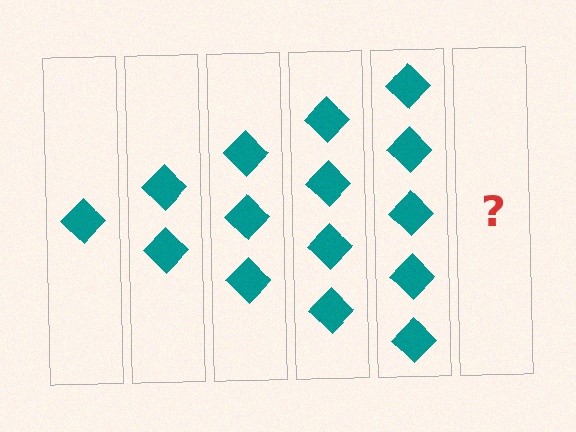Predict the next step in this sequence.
The next step is 6 diamonds.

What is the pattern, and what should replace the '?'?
The pattern is that each step adds one more diamond. The '?' should be 6 diamonds.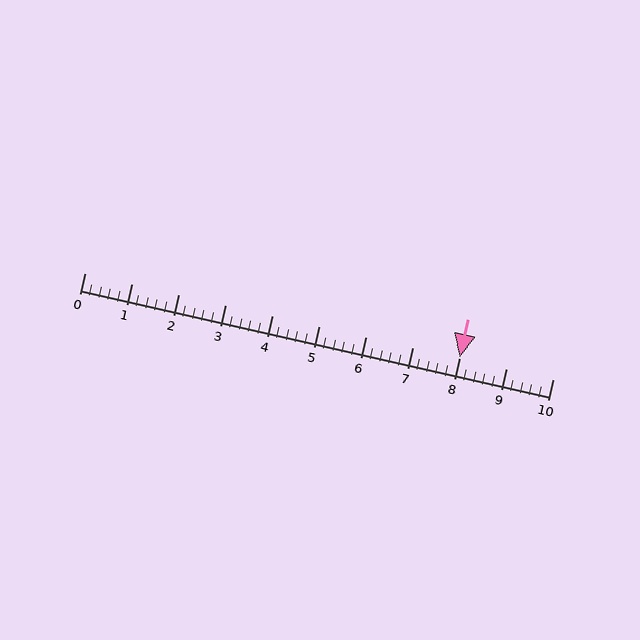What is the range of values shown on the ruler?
The ruler shows values from 0 to 10.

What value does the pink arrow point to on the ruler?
The pink arrow points to approximately 8.0.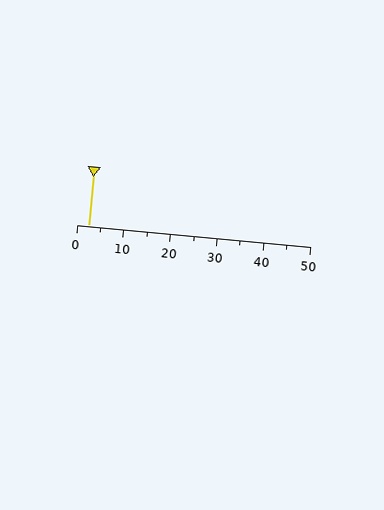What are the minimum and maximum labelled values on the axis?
The axis runs from 0 to 50.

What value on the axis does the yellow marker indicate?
The marker indicates approximately 2.5.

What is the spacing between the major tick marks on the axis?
The major ticks are spaced 10 apart.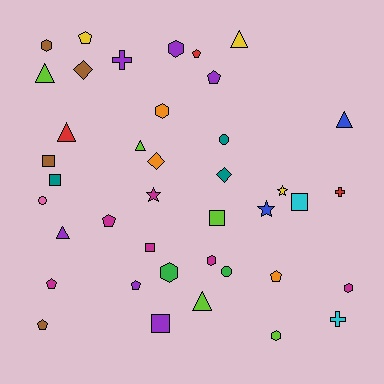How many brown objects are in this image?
There are 4 brown objects.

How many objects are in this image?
There are 40 objects.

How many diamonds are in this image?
There are 3 diamonds.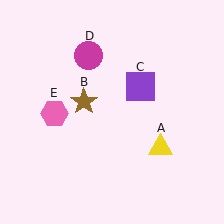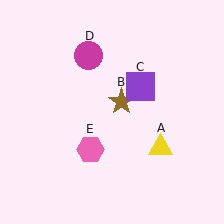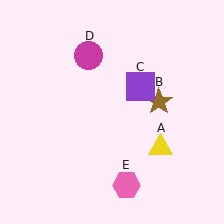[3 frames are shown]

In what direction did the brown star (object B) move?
The brown star (object B) moved right.